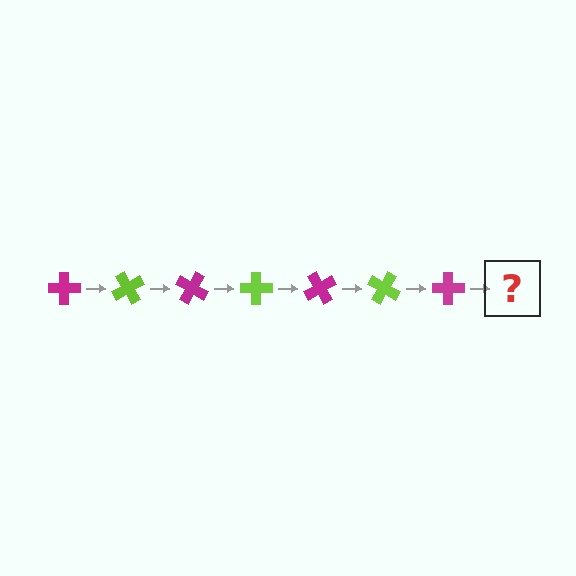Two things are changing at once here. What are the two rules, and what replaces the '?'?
The two rules are that it rotates 60 degrees each step and the color cycles through magenta and lime. The '?' should be a lime cross, rotated 420 degrees from the start.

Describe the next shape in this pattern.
It should be a lime cross, rotated 420 degrees from the start.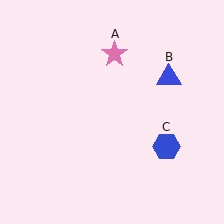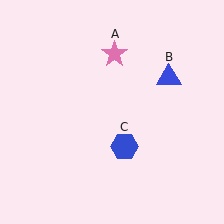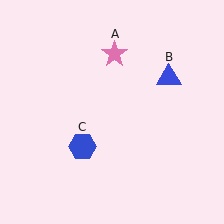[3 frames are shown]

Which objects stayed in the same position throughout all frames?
Pink star (object A) and blue triangle (object B) remained stationary.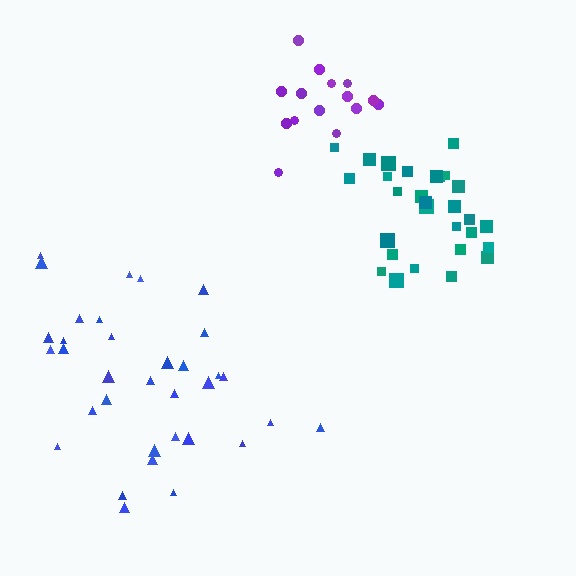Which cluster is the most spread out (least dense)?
Purple.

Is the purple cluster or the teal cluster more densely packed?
Teal.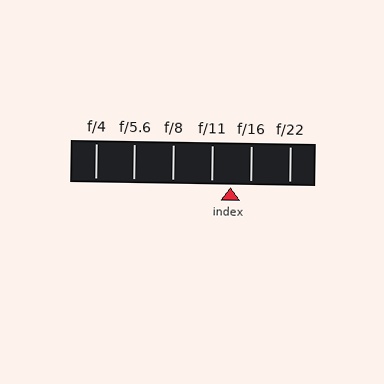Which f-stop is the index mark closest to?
The index mark is closest to f/11.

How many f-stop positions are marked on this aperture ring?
There are 6 f-stop positions marked.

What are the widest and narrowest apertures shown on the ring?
The widest aperture shown is f/4 and the narrowest is f/22.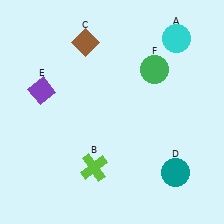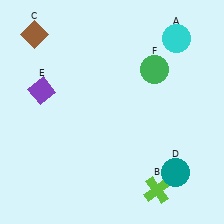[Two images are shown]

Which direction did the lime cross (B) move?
The lime cross (B) moved right.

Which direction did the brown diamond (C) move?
The brown diamond (C) moved left.